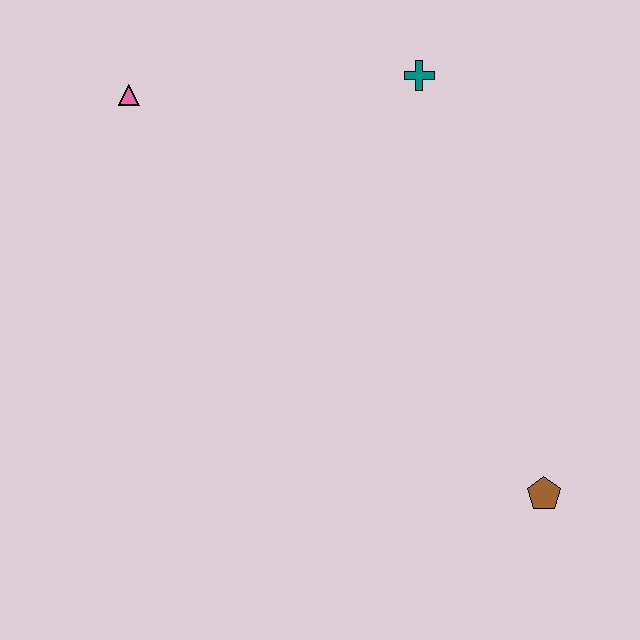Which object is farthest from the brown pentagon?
The pink triangle is farthest from the brown pentagon.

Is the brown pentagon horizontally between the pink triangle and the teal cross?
No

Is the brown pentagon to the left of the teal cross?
No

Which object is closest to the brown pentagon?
The teal cross is closest to the brown pentagon.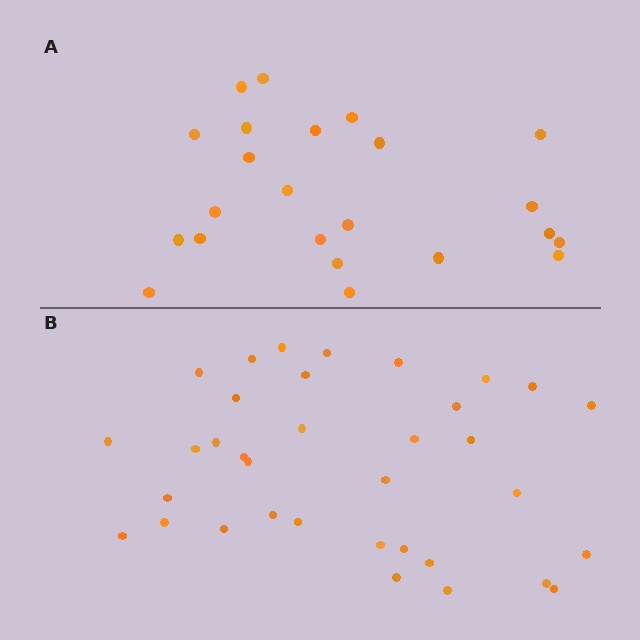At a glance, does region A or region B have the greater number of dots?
Region B (the bottom region) has more dots.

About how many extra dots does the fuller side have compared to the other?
Region B has roughly 12 or so more dots than region A.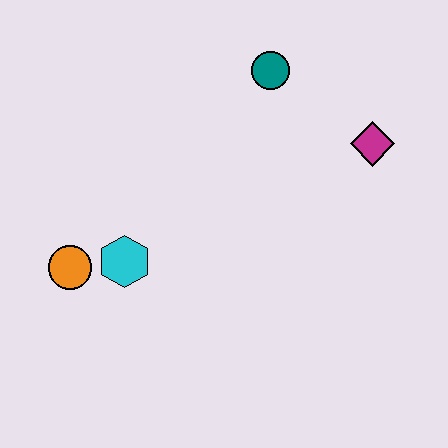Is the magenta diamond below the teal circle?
Yes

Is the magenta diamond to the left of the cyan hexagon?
No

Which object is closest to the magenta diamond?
The teal circle is closest to the magenta diamond.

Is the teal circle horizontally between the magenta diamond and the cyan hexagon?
Yes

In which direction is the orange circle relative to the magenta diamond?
The orange circle is to the left of the magenta diamond.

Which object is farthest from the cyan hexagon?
The magenta diamond is farthest from the cyan hexagon.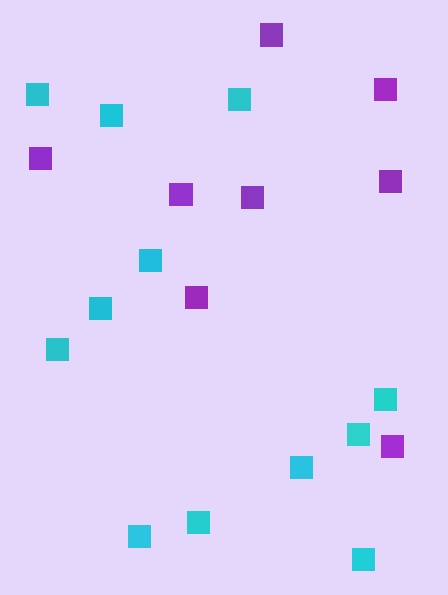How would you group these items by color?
There are 2 groups: one group of purple squares (8) and one group of cyan squares (12).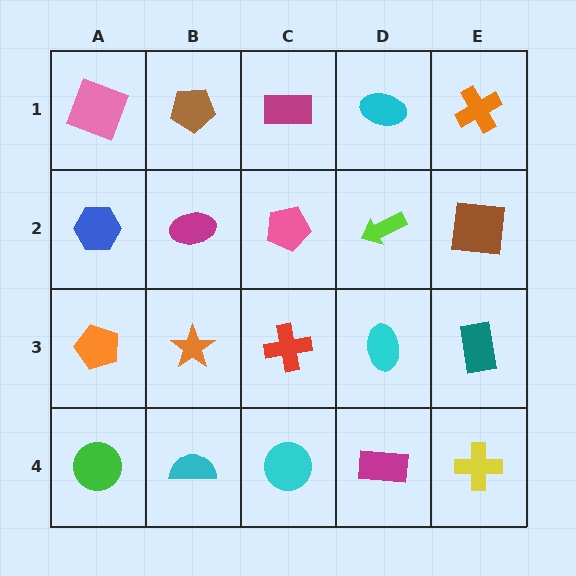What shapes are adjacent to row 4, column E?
A teal rectangle (row 3, column E), a magenta rectangle (row 4, column D).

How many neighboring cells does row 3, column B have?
4.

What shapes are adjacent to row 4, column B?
An orange star (row 3, column B), a green circle (row 4, column A), a cyan circle (row 4, column C).